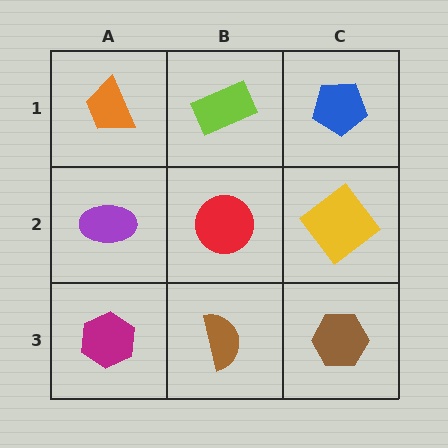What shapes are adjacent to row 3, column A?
A purple ellipse (row 2, column A), a brown semicircle (row 3, column B).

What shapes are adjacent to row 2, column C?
A blue pentagon (row 1, column C), a brown hexagon (row 3, column C), a red circle (row 2, column B).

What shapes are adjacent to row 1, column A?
A purple ellipse (row 2, column A), a lime rectangle (row 1, column B).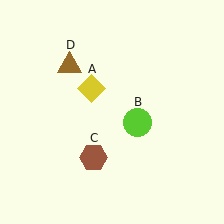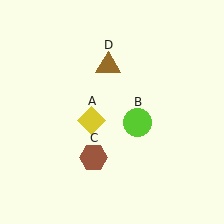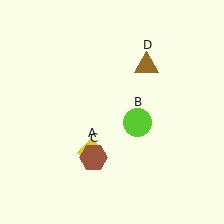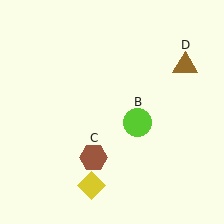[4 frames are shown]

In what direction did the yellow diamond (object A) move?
The yellow diamond (object A) moved down.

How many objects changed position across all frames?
2 objects changed position: yellow diamond (object A), brown triangle (object D).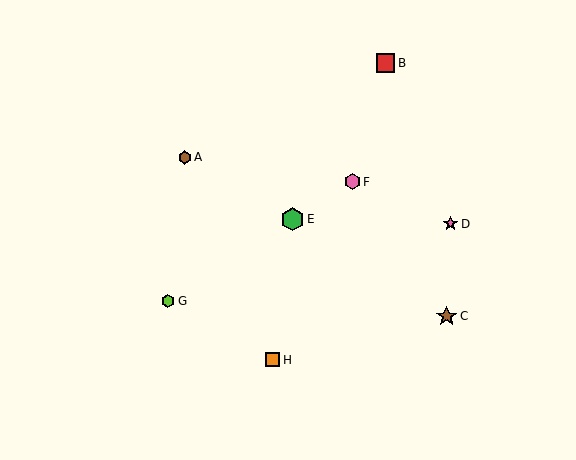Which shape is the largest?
The green hexagon (labeled E) is the largest.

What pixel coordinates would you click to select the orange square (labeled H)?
Click at (273, 360) to select the orange square H.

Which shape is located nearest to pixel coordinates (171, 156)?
The brown hexagon (labeled A) at (185, 157) is nearest to that location.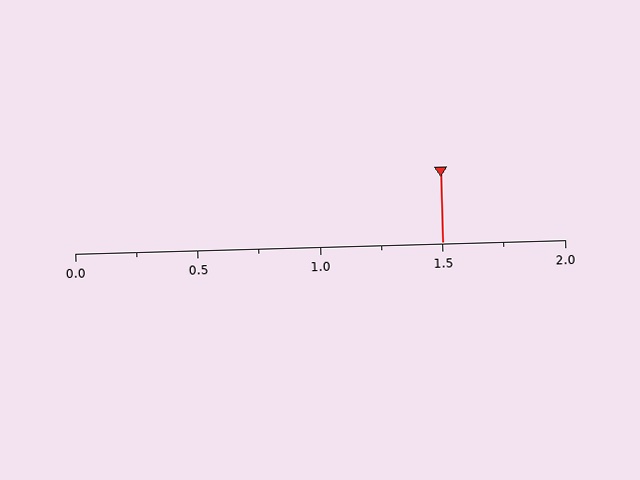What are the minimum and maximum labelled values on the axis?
The axis runs from 0.0 to 2.0.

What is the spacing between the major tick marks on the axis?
The major ticks are spaced 0.5 apart.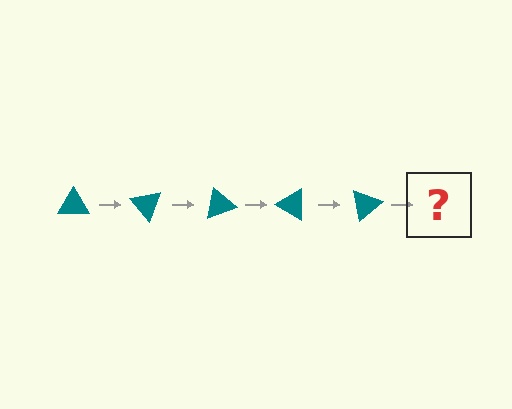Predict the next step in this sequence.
The next step is a teal triangle rotated 250 degrees.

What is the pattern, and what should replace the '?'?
The pattern is that the triangle rotates 50 degrees each step. The '?' should be a teal triangle rotated 250 degrees.